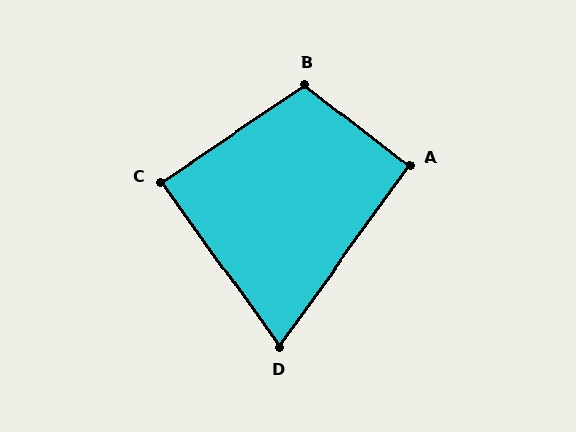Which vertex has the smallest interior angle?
D, at approximately 72 degrees.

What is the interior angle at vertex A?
Approximately 92 degrees (approximately right).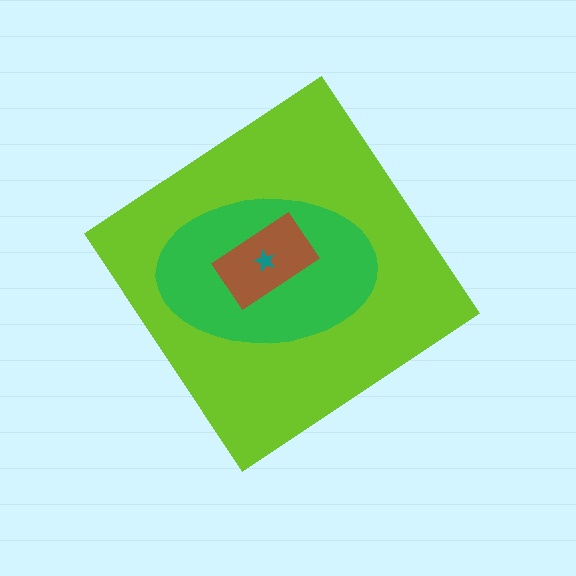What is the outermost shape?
The lime diamond.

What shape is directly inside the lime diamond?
The green ellipse.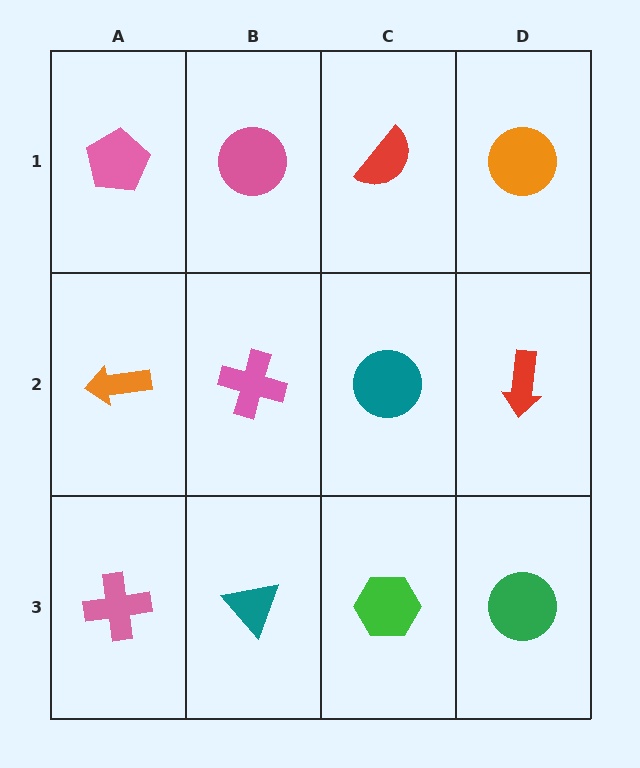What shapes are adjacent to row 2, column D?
An orange circle (row 1, column D), a green circle (row 3, column D), a teal circle (row 2, column C).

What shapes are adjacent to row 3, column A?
An orange arrow (row 2, column A), a teal triangle (row 3, column B).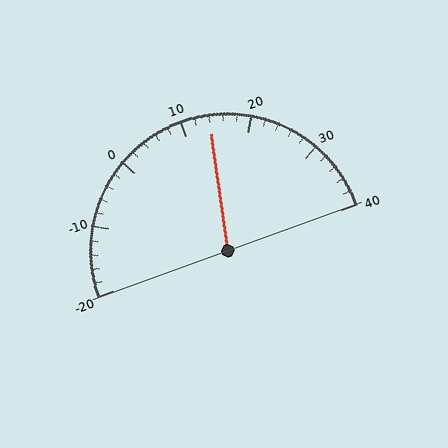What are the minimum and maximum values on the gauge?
The gauge ranges from -20 to 40.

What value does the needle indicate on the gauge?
The needle indicates approximately 14.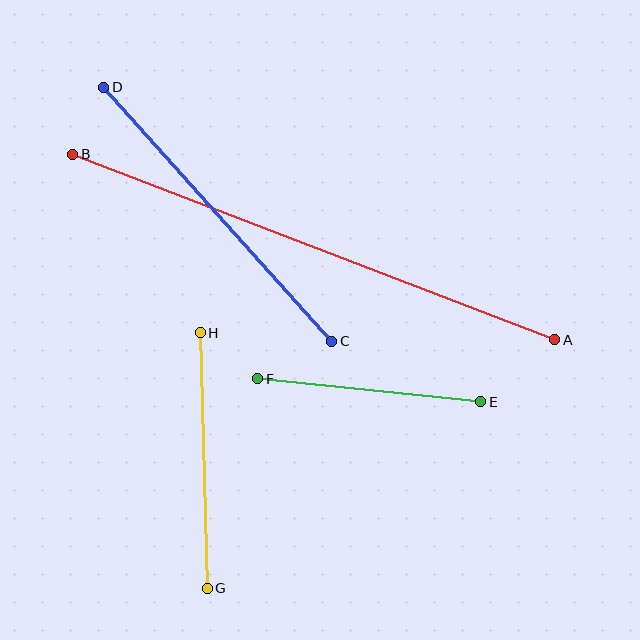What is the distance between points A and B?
The distance is approximately 516 pixels.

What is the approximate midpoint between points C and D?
The midpoint is at approximately (218, 214) pixels.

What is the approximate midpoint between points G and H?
The midpoint is at approximately (204, 460) pixels.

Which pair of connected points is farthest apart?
Points A and B are farthest apart.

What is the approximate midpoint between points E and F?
The midpoint is at approximately (369, 390) pixels.